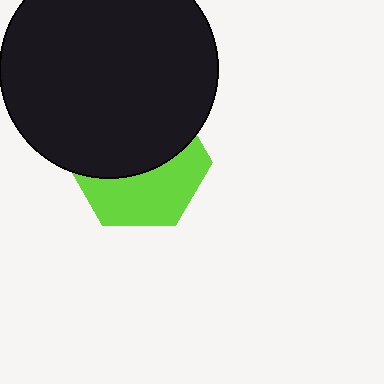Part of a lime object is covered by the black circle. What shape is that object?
It is a hexagon.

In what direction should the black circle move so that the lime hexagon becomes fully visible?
The black circle should move up. That is the shortest direction to clear the overlap and leave the lime hexagon fully visible.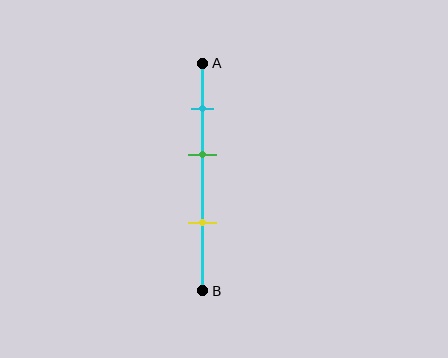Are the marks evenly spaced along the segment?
Yes, the marks are approximately evenly spaced.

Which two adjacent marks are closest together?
The cyan and green marks are the closest adjacent pair.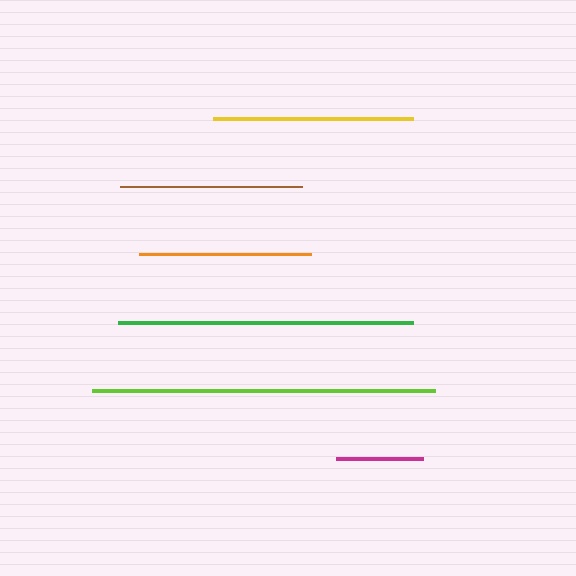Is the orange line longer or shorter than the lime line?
The lime line is longer than the orange line.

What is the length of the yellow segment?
The yellow segment is approximately 199 pixels long.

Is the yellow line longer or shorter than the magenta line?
The yellow line is longer than the magenta line.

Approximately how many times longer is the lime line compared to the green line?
The lime line is approximately 1.2 times the length of the green line.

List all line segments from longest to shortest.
From longest to shortest: lime, green, yellow, brown, orange, magenta.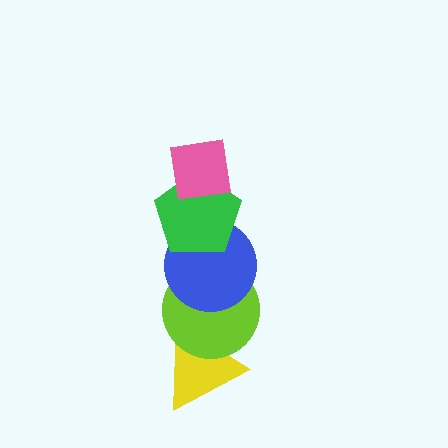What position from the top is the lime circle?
The lime circle is 4th from the top.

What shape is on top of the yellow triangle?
The lime circle is on top of the yellow triangle.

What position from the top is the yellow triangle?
The yellow triangle is 5th from the top.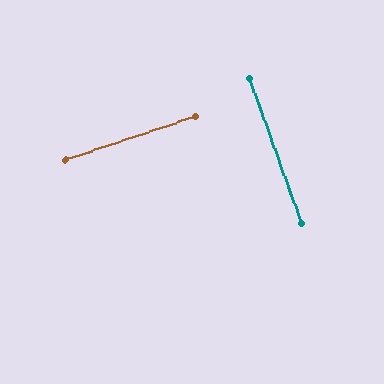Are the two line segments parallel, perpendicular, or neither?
Perpendicular — they meet at approximately 89°.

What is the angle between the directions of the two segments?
Approximately 89 degrees.